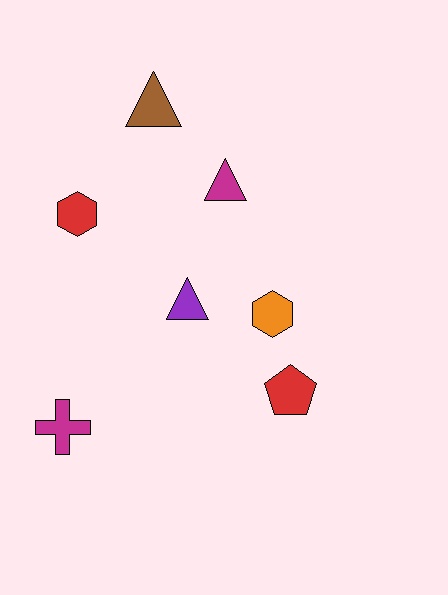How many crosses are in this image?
There is 1 cross.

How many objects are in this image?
There are 7 objects.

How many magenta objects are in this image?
There are 2 magenta objects.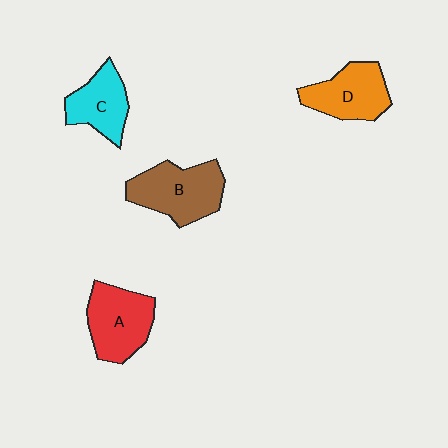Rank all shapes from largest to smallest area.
From largest to smallest: B (brown), A (red), D (orange), C (cyan).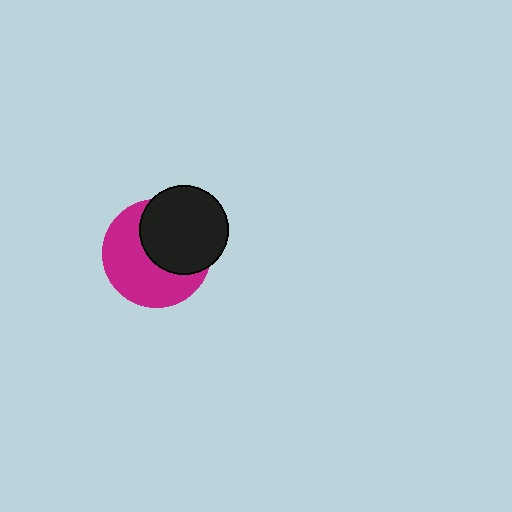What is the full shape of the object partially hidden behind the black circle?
The partially hidden object is a magenta circle.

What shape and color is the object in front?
The object in front is a black circle.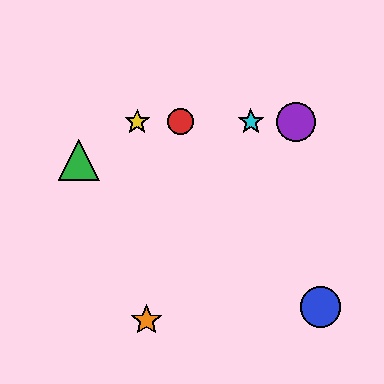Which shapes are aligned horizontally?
The red circle, the yellow star, the purple circle, the cyan star are aligned horizontally.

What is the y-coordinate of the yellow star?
The yellow star is at y≈122.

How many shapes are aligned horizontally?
4 shapes (the red circle, the yellow star, the purple circle, the cyan star) are aligned horizontally.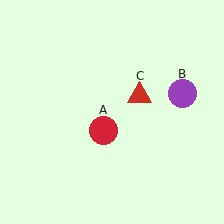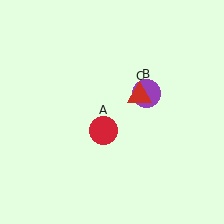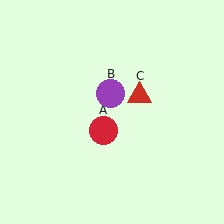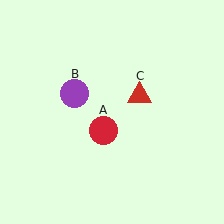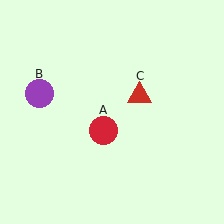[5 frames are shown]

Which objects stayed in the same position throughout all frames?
Red circle (object A) and red triangle (object C) remained stationary.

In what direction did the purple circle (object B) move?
The purple circle (object B) moved left.